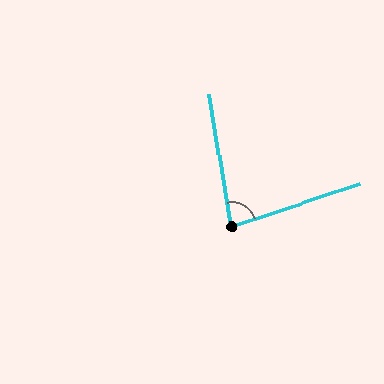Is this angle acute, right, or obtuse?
It is acute.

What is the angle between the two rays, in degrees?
Approximately 81 degrees.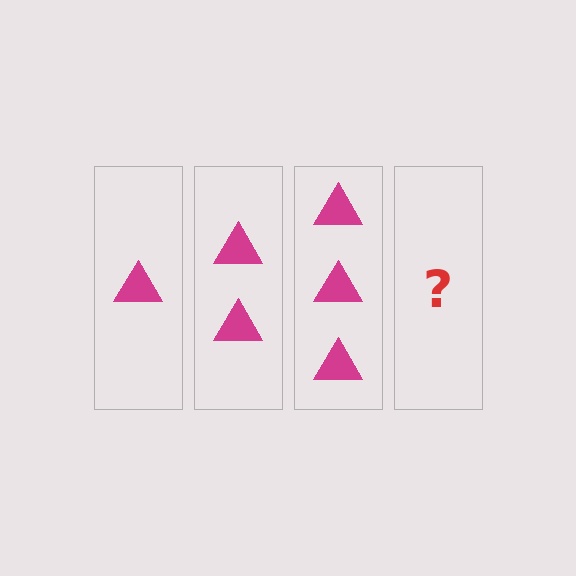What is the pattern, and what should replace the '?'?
The pattern is that each step adds one more triangle. The '?' should be 4 triangles.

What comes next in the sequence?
The next element should be 4 triangles.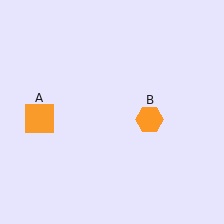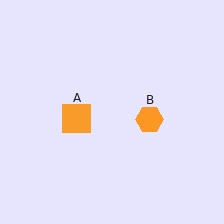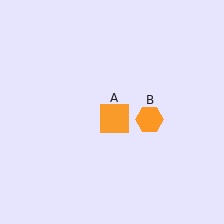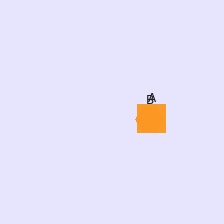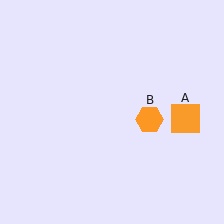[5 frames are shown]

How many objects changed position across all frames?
1 object changed position: orange square (object A).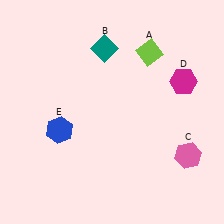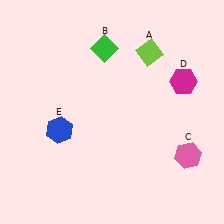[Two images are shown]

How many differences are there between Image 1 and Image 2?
There is 1 difference between the two images.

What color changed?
The diamond (B) changed from teal in Image 1 to green in Image 2.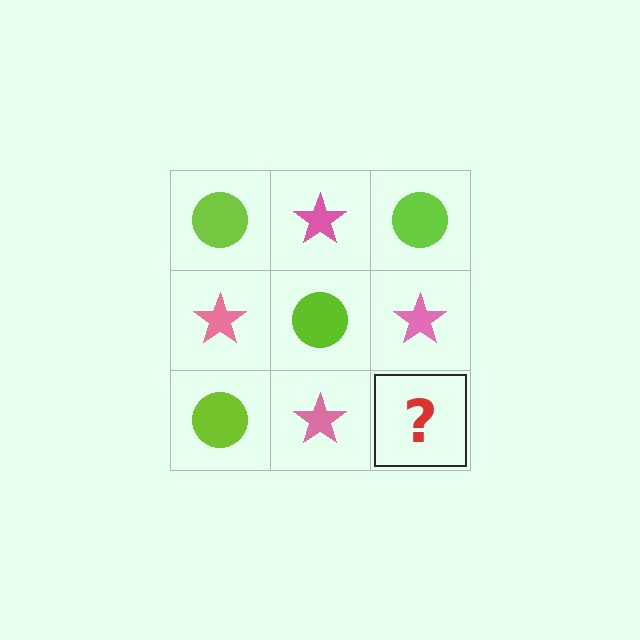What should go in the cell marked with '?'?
The missing cell should contain a lime circle.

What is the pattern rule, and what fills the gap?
The rule is that it alternates lime circle and pink star in a checkerboard pattern. The gap should be filled with a lime circle.